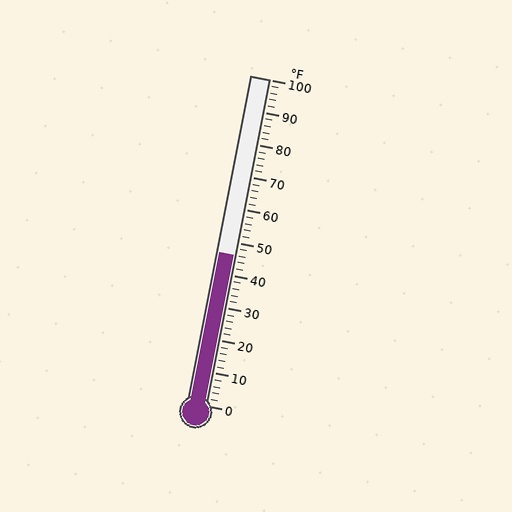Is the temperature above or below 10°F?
The temperature is above 10°F.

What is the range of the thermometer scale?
The thermometer scale ranges from 0°F to 100°F.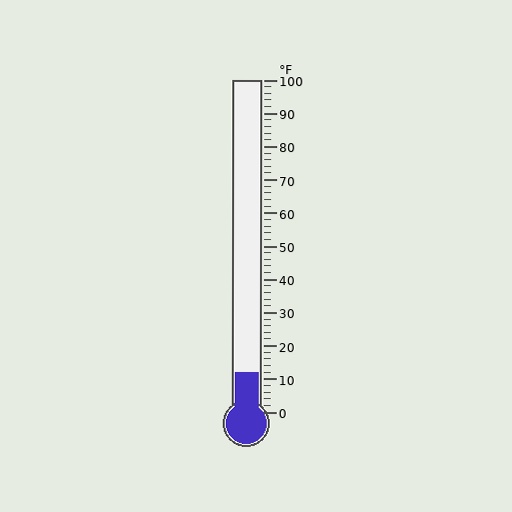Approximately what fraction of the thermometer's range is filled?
The thermometer is filled to approximately 10% of its range.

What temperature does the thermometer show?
The thermometer shows approximately 12°F.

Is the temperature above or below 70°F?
The temperature is below 70°F.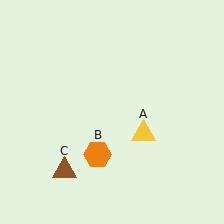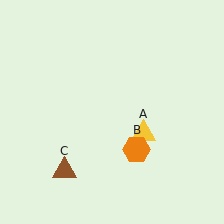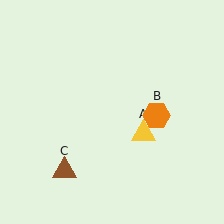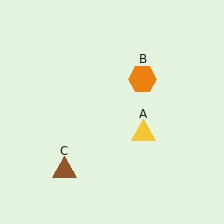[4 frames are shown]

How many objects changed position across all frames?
1 object changed position: orange hexagon (object B).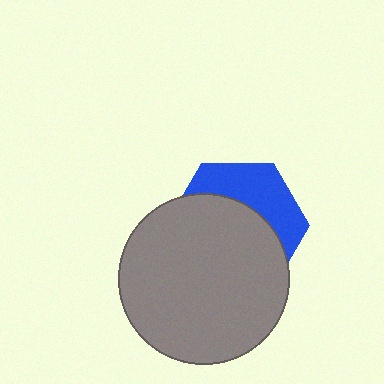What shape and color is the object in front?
The object in front is a gray circle.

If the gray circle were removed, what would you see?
You would see the complete blue hexagon.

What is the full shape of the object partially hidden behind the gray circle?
The partially hidden object is a blue hexagon.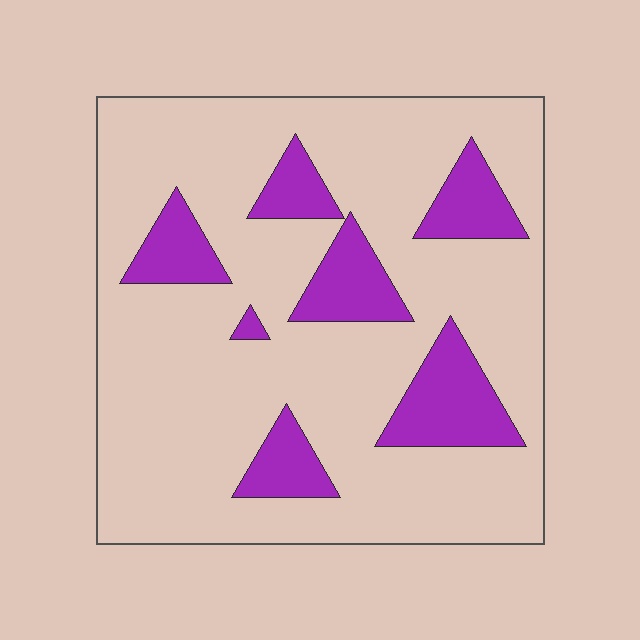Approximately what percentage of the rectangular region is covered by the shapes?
Approximately 20%.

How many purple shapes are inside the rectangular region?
7.